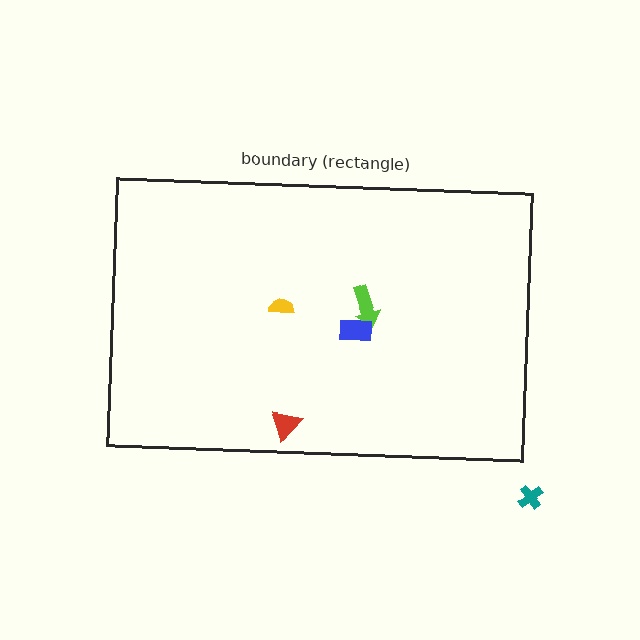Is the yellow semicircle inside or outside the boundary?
Inside.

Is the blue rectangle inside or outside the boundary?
Inside.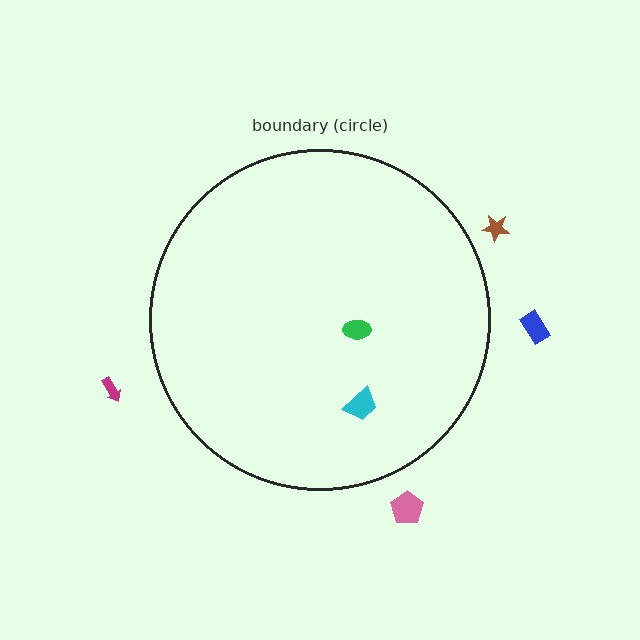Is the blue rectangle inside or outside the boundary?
Outside.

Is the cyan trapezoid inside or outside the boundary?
Inside.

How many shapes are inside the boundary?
2 inside, 4 outside.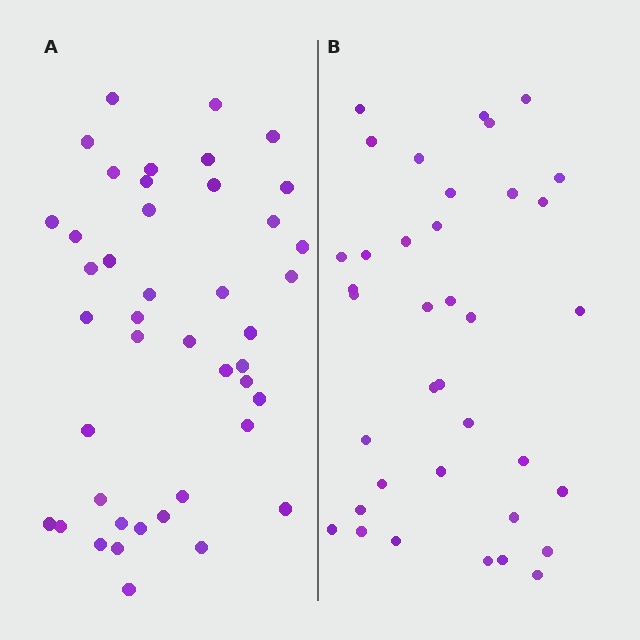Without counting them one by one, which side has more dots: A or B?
Region A (the left region) has more dots.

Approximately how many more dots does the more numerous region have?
Region A has about 6 more dots than region B.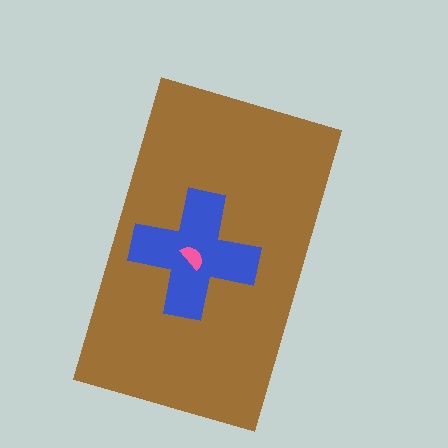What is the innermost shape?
The pink semicircle.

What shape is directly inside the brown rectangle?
The blue cross.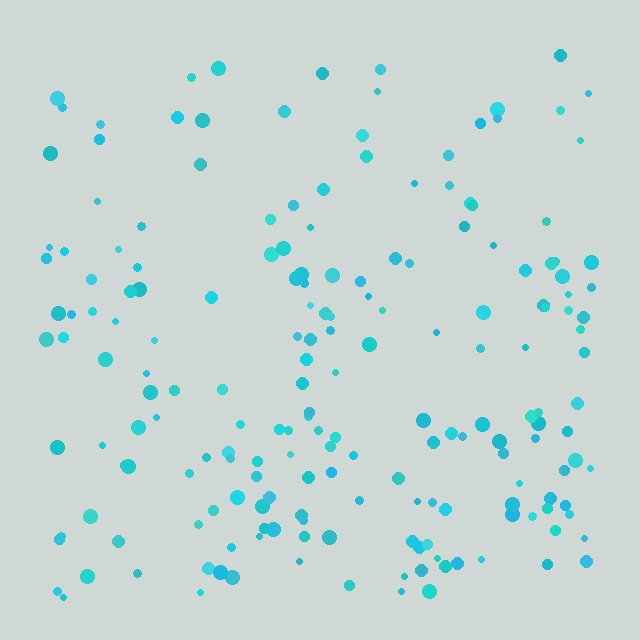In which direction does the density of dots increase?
From top to bottom, with the bottom side densest.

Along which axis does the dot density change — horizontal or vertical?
Vertical.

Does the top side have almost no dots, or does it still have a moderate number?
Still a moderate number, just noticeably fewer than the bottom.